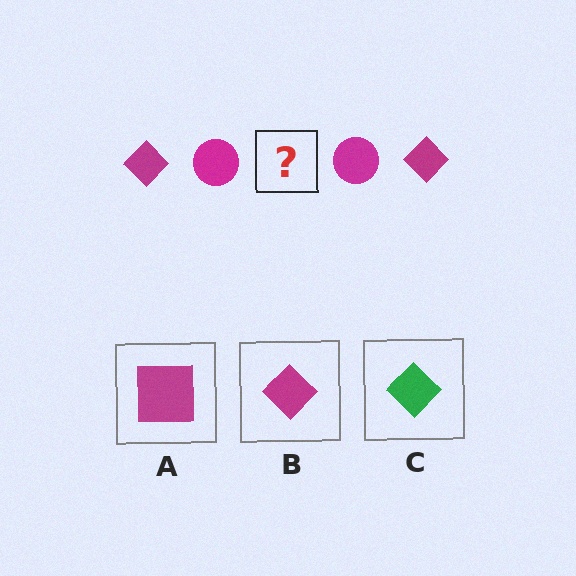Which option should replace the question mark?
Option B.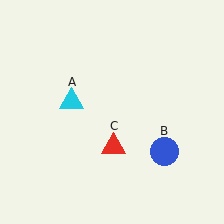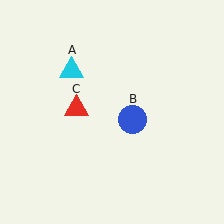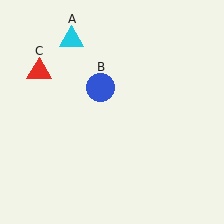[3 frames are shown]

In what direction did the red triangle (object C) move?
The red triangle (object C) moved up and to the left.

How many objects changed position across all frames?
3 objects changed position: cyan triangle (object A), blue circle (object B), red triangle (object C).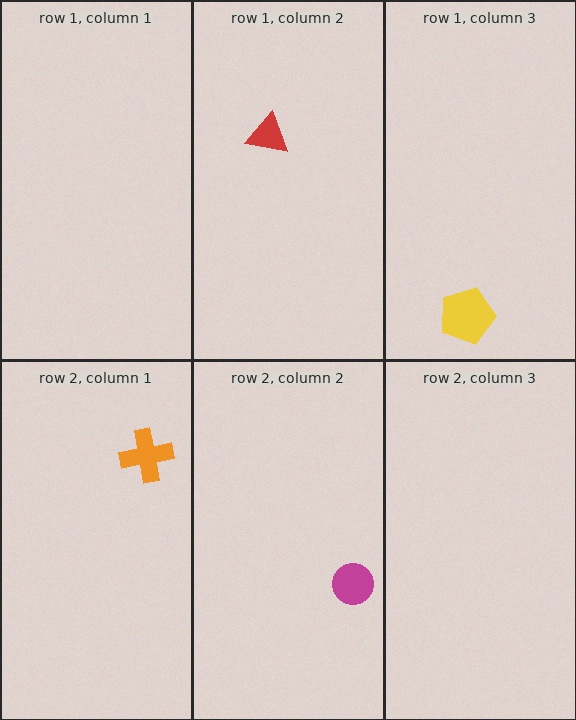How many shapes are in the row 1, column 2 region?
1.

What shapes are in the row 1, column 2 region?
The red triangle.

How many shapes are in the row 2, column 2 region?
1.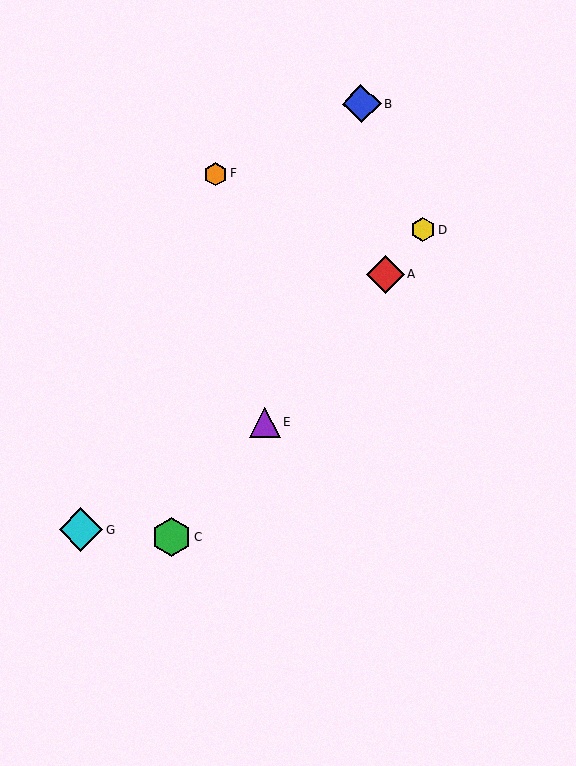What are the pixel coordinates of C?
Object C is at (172, 537).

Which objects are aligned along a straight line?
Objects A, C, D, E are aligned along a straight line.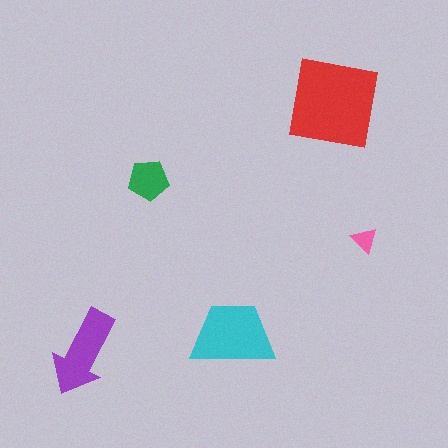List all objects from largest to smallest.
The red square, the cyan trapezoid, the purple arrow, the green pentagon, the pink triangle.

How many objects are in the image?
There are 5 objects in the image.